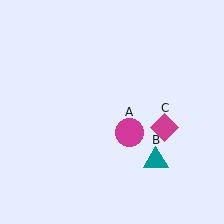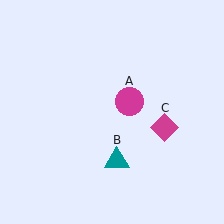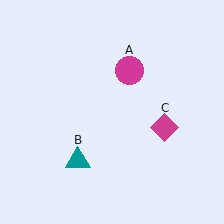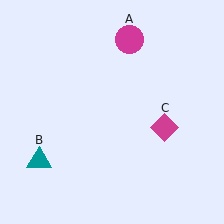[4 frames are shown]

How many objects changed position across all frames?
2 objects changed position: magenta circle (object A), teal triangle (object B).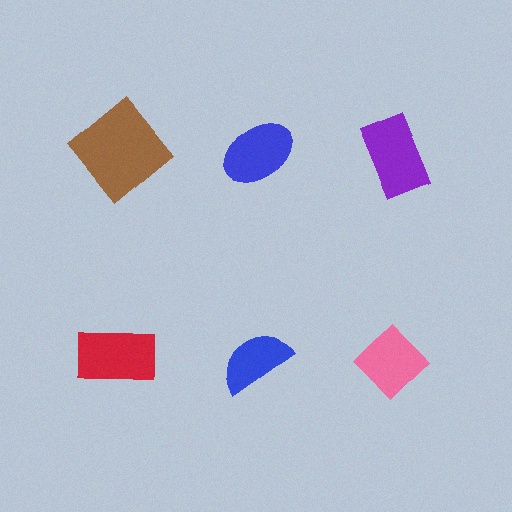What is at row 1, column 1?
A brown diamond.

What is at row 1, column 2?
A blue ellipse.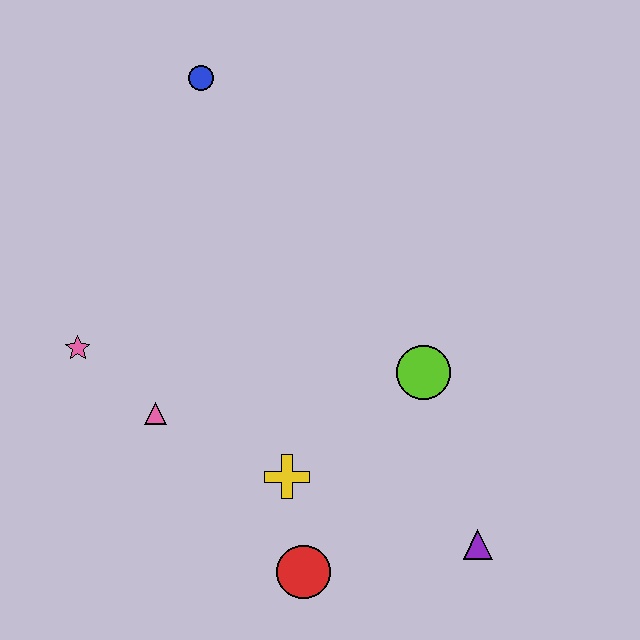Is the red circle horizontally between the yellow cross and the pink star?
No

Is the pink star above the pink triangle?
Yes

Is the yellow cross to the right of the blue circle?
Yes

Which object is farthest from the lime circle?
The blue circle is farthest from the lime circle.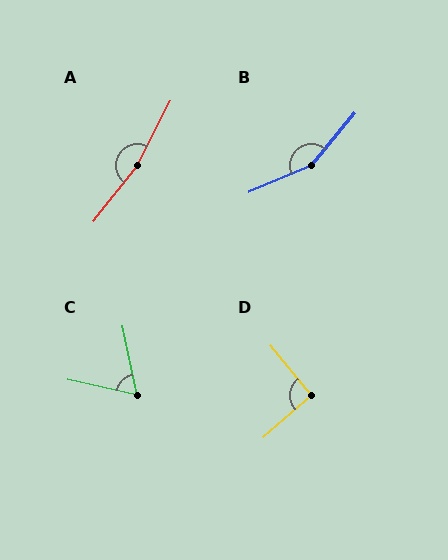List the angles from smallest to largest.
C (66°), D (92°), B (152°), A (169°).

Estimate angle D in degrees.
Approximately 92 degrees.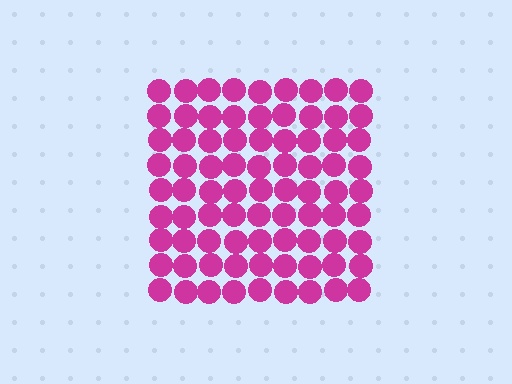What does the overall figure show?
The overall figure shows a square.